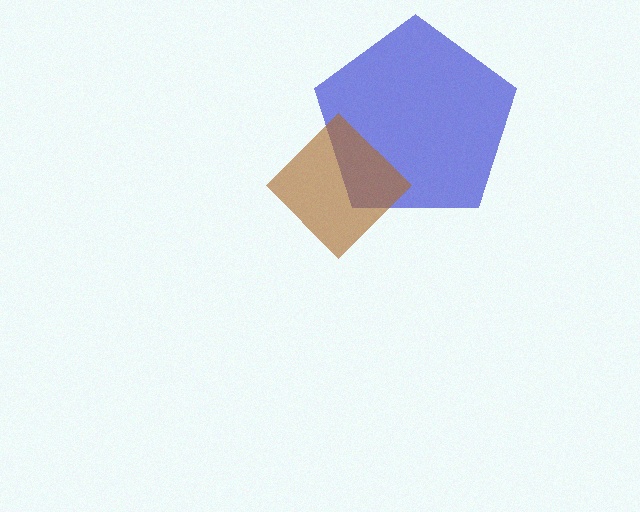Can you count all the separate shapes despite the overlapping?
Yes, there are 2 separate shapes.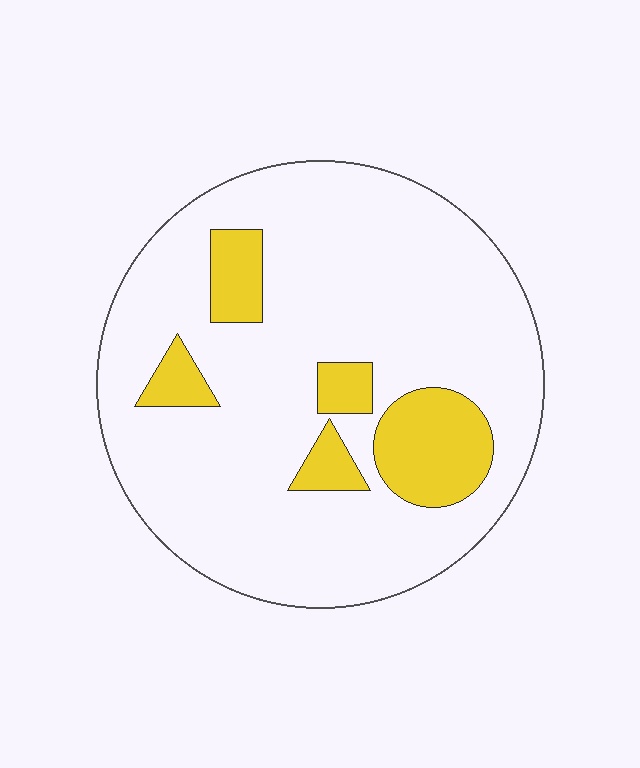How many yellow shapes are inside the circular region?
5.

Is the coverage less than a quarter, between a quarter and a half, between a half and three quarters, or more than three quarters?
Less than a quarter.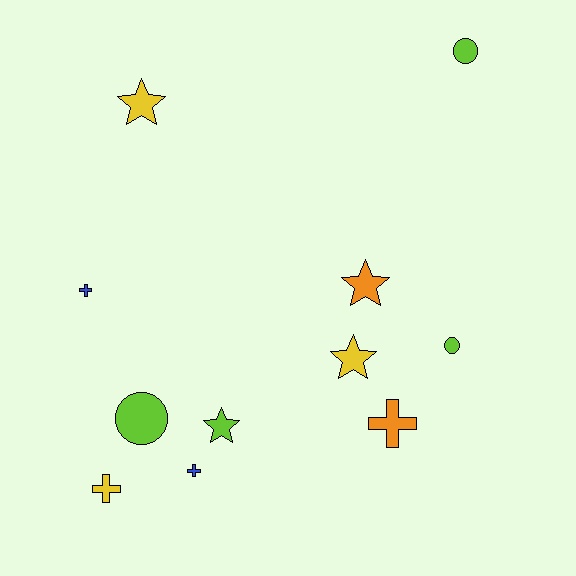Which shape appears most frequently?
Star, with 4 objects.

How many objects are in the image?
There are 11 objects.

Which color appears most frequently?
Lime, with 4 objects.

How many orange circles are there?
There are no orange circles.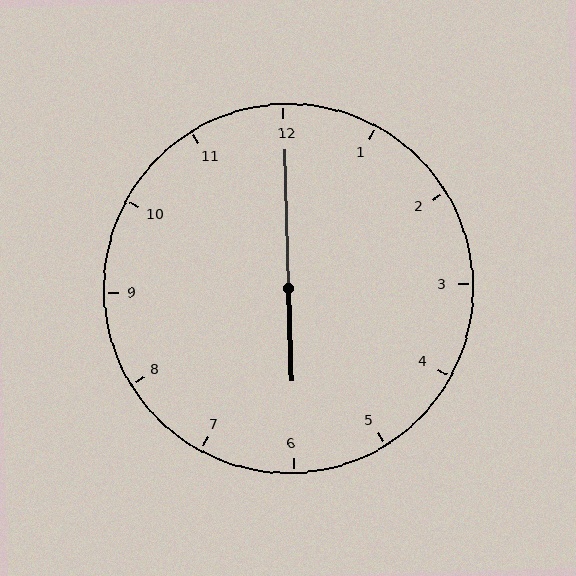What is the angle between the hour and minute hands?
Approximately 180 degrees.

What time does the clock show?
6:00.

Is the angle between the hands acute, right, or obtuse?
It is obtuse.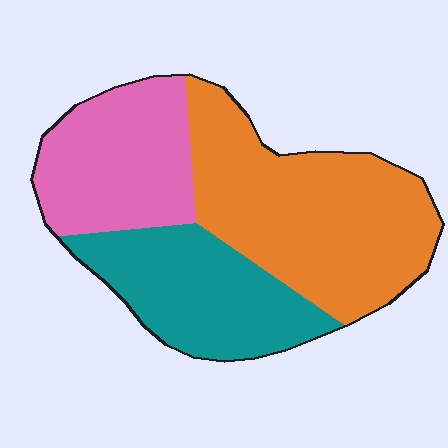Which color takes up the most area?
Orange, at roughly 45%.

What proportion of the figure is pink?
Pink covers 27% of the figure.